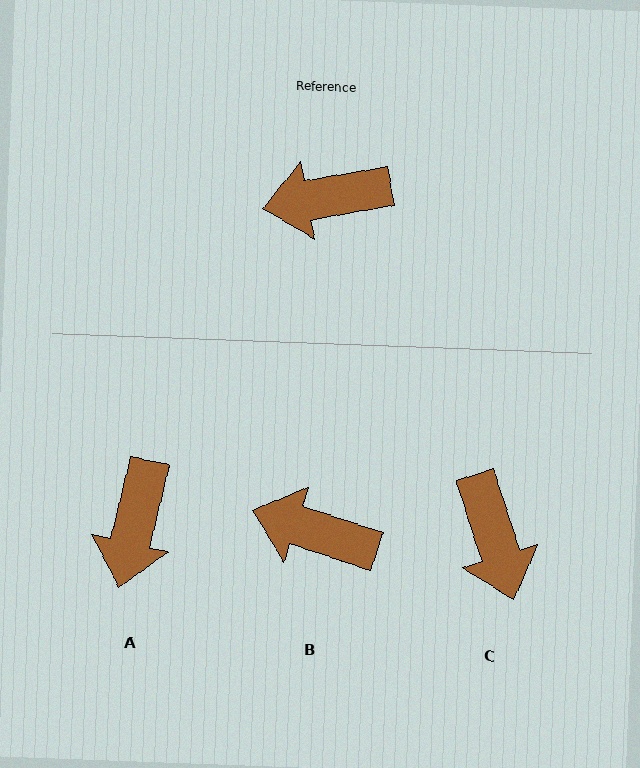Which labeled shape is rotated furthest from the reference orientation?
C, about 98 degrees away.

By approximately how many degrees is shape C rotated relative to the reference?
Approximately 98 degrees counter-clockwise.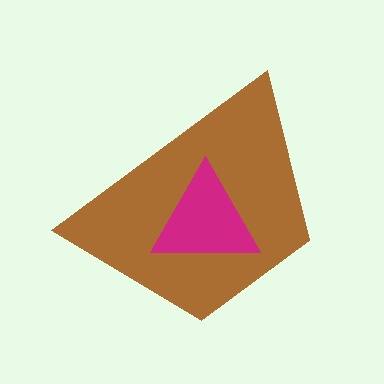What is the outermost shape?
The brown trapezoid.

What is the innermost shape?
The magenta triangle.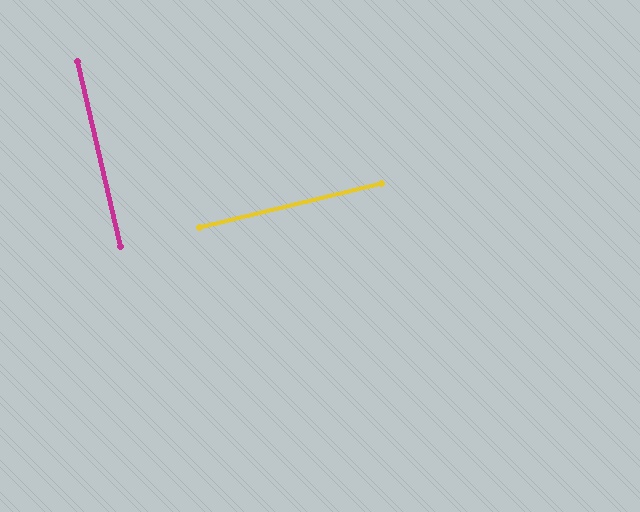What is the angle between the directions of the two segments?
Approximately 89 degrees.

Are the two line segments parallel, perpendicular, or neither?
Perpendicular — they meet at approximately 89°.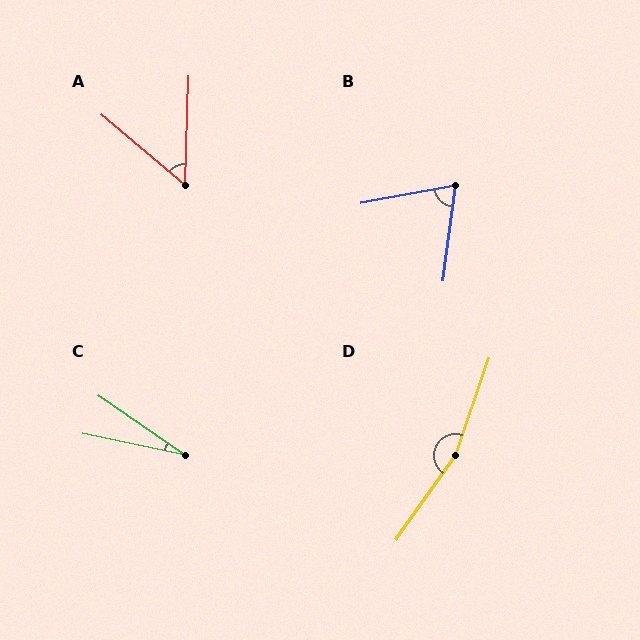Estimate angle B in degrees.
Approximately 72 degrees.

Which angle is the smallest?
C, at approximately 23 degrees.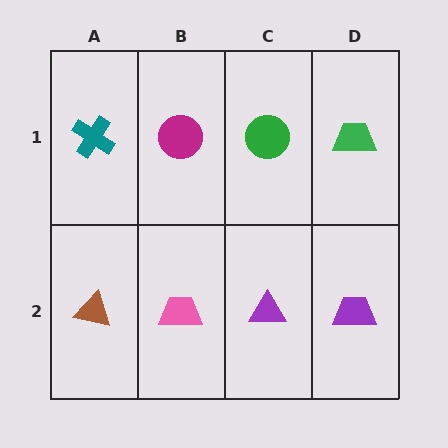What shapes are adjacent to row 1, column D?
A purple trapezoid (row 2, column D), a green circle (row 1, column C).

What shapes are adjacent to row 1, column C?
A purple triangle (row 2, column C), a magenta circle (row 1, column B), a green trapezoid (row 1, column D).